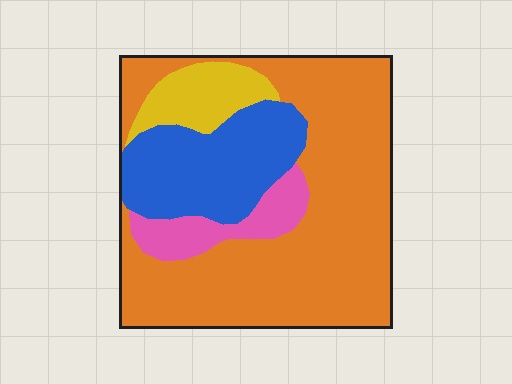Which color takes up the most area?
Orange, at roughly 60%.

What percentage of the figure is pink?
Pink covers 9% of the figure.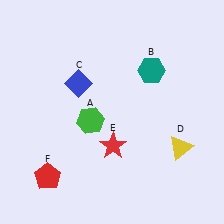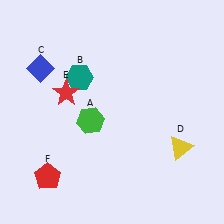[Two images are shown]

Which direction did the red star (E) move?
The red star (E) moved up.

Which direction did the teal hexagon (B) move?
The teal hexagon (B) moved left.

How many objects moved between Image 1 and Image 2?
3 objects moved between the two images.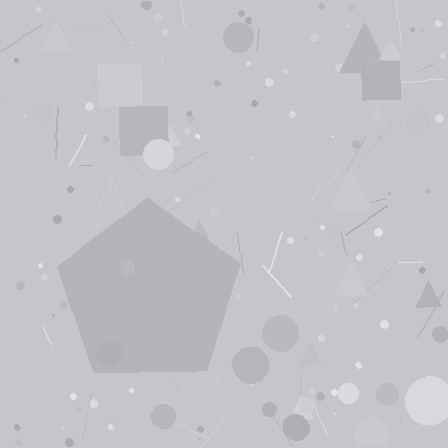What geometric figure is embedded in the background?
A pentagon is embedded in the background.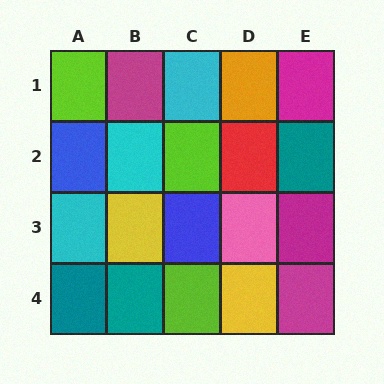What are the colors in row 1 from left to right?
Lime, magenta, cyan, orange, magenta.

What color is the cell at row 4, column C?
Lime.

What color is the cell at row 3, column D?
Pink.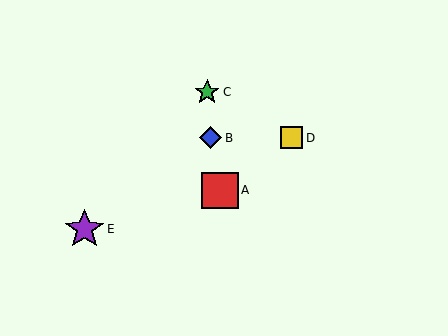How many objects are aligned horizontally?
2 objects (B, D) are aligned horizontally.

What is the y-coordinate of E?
Object E is at y≈229.